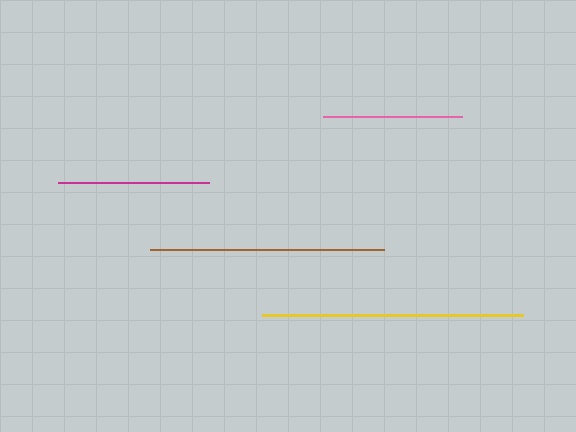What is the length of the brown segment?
The brown segment is approximately 234 pixels long.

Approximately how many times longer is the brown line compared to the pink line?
The brown line is approximately 1.7 times the length of the pink line.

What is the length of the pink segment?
The pink segment is approximately 139 pixels long.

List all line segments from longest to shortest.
From longest to shortest: yellow, brown, magenta, pink.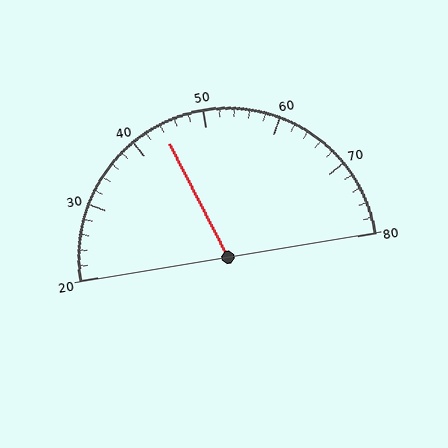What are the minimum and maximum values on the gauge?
The gauge ranges from 20 to 80.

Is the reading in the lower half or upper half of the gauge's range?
The reading is in the lower half of the range (20 to 80).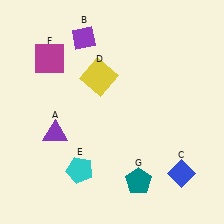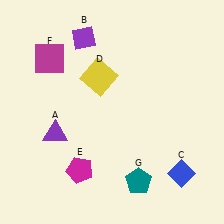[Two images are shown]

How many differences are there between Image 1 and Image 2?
There is 1 difference between the two images.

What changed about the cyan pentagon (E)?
In Image 1, E is cyan. In Image 2, it changed to magenta.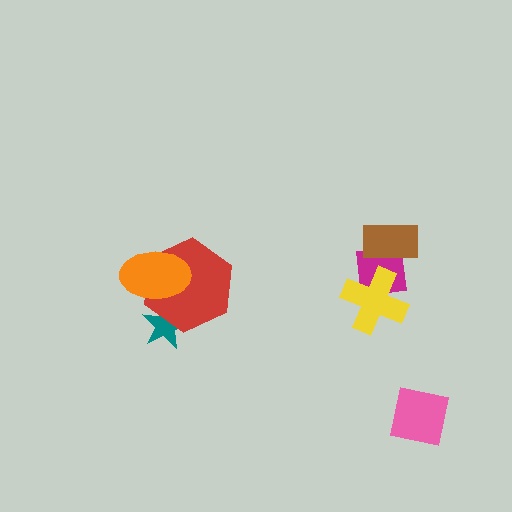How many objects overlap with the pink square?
0 objects overlap with the pink square.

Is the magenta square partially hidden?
Yes, it is partially covered by another shape.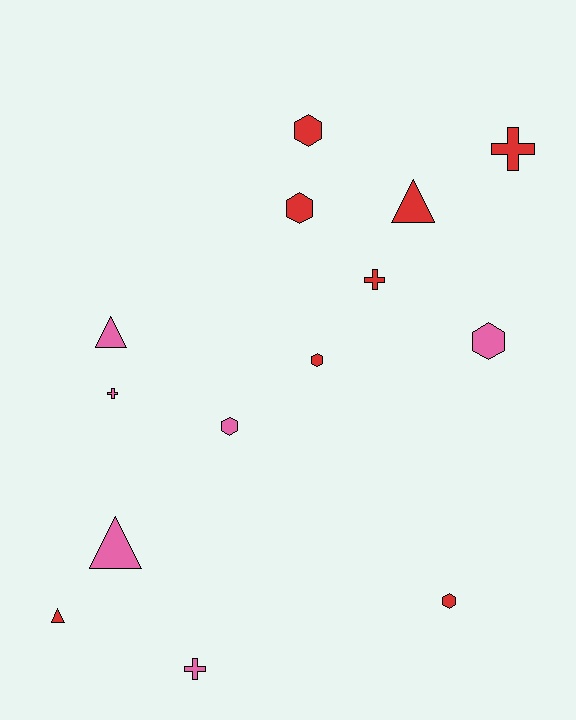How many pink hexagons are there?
There are 2 pink hexagons.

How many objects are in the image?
There are 14 objects.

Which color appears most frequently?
Red, with 8 objects.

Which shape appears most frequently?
Hexagon, with 6 objects.